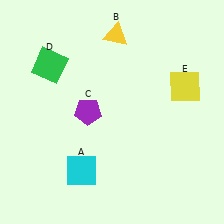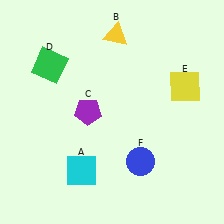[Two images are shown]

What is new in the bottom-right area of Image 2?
A blue circle (F) was added in the bottom-right area of Image 2.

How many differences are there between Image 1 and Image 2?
There is 1 difference between the two images.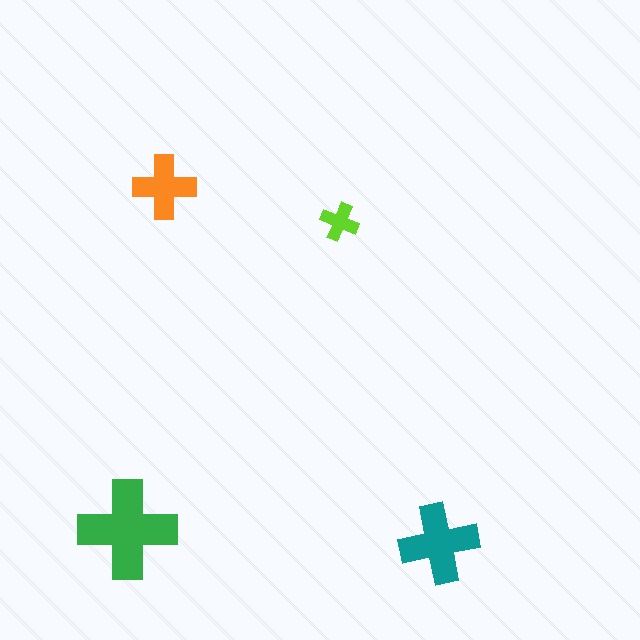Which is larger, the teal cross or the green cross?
The green one.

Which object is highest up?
The orange cross is topmost.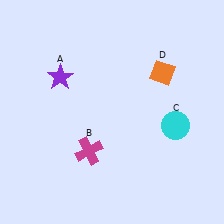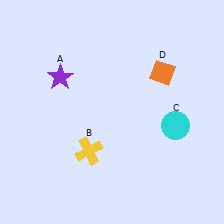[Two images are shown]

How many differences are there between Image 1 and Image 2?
There is 1 difference between the two images.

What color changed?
The cross (B) changed from magenta in Image 1 to yellow in Image 2.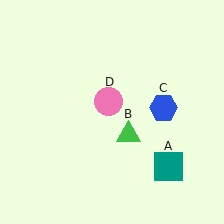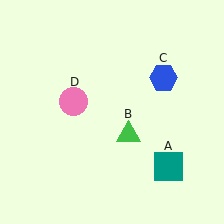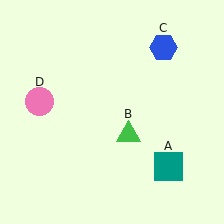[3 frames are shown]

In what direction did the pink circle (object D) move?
The pink circle (object D) moved left.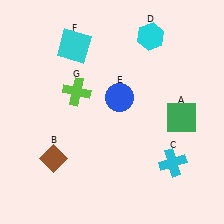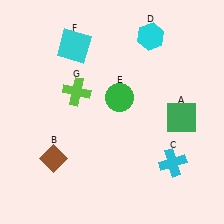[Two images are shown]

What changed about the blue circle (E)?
In Image 1, E is blue. In Image 2, it changed to green.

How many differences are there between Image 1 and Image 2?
There is 1 difference between the two images.